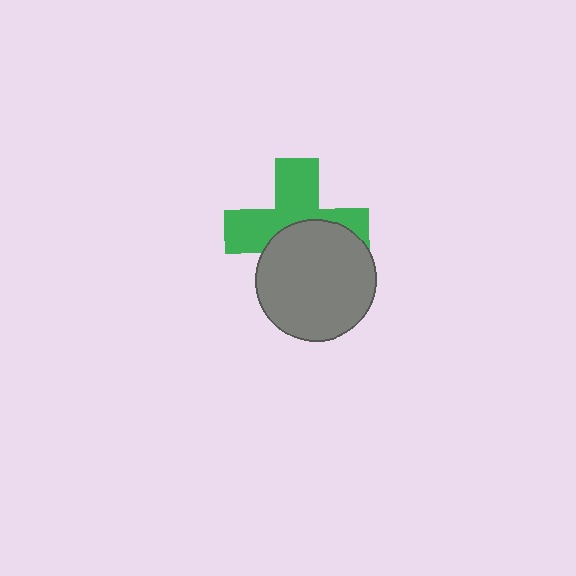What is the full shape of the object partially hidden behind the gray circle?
The partially hidden object is a green cross.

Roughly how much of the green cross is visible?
About half of it is visible (roughly 55%).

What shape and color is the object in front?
The object in front is a gray circle.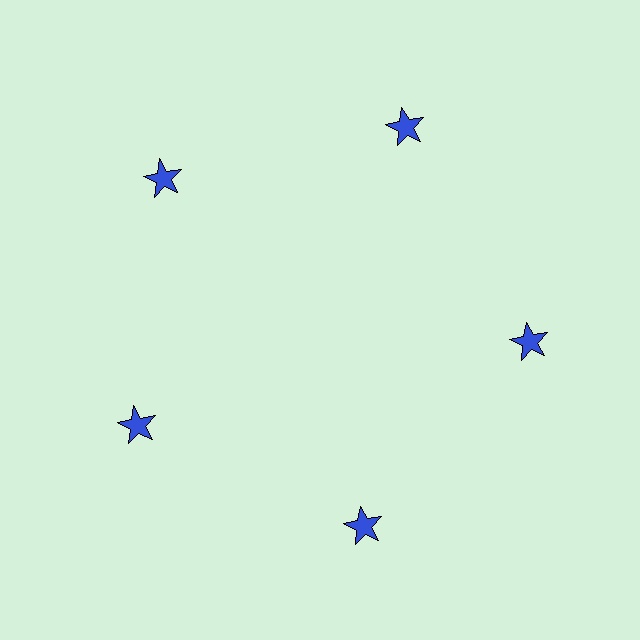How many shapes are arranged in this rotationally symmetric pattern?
There are 5 shapes, arranged in 5 groups of 1.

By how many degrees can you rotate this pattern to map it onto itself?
The pattern maps onto itself every 72 degrees of rotation.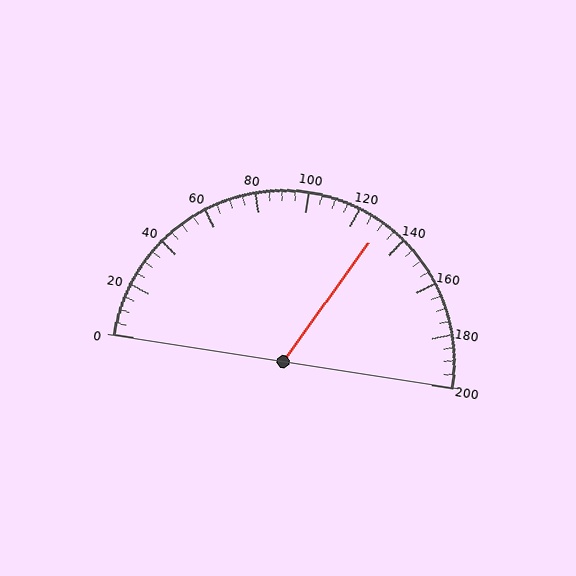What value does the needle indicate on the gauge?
The needle indicates approximately 130.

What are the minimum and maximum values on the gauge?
The gauge ranges from 0 to 200.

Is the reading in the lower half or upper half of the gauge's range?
The reading is in the upper half of the range (0 to 200).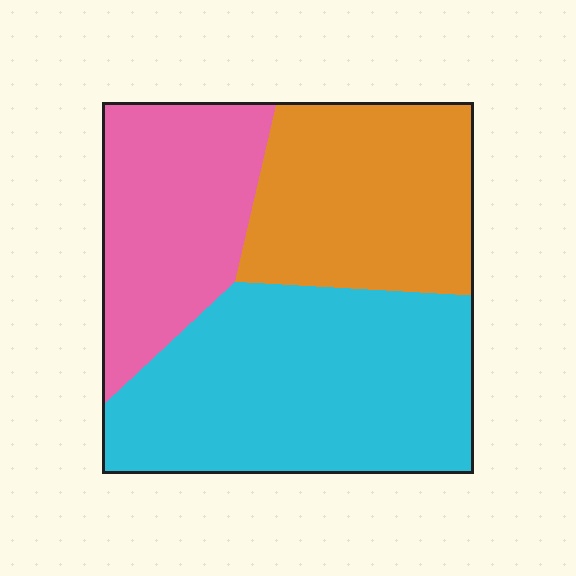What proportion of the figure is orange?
Orange covers about 30% of the figure.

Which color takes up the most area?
Cyan, at roughly 45%.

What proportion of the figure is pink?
Pink covers 26% of the figure.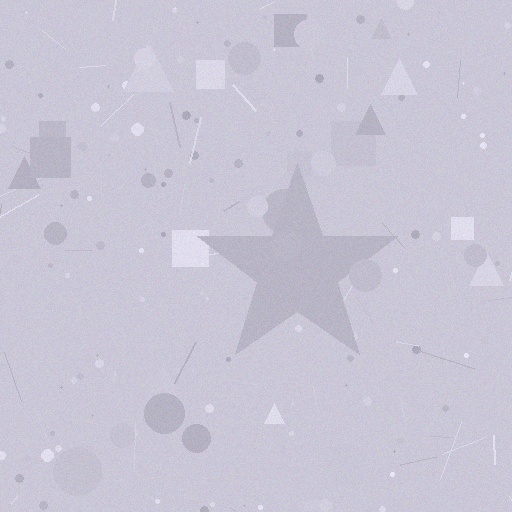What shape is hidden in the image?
A star is hidden in the image.